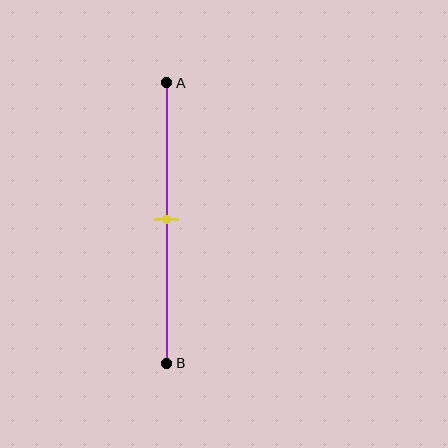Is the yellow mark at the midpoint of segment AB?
Yes, the mark is approximately at the midpoint.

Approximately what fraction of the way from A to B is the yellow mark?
The yellow mark is approximately 50% of the way from A to B.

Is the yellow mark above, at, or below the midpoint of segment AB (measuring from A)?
The yellow mark is approximately at the midpoint of segment AB.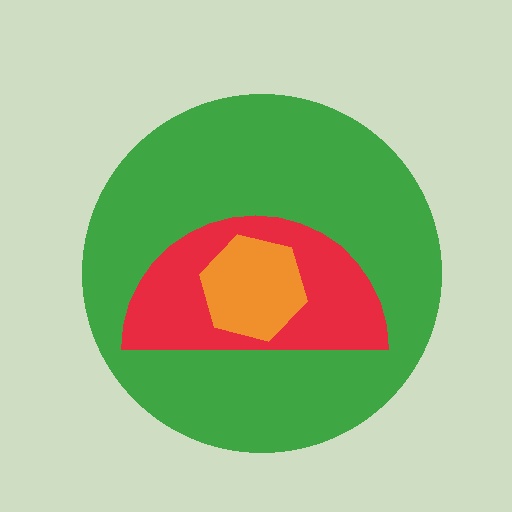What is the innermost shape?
The orange hexagon.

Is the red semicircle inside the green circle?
Yes.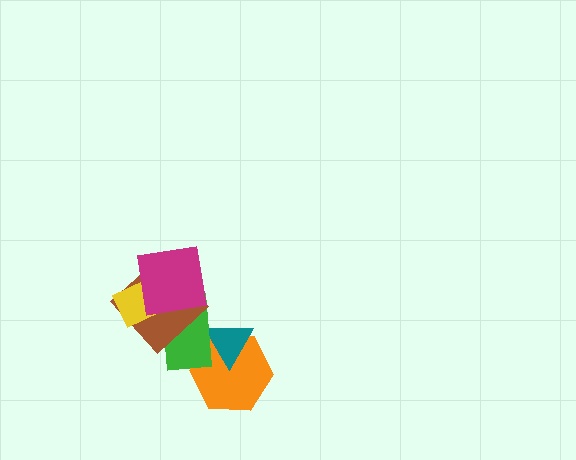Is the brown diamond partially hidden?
Yes, it is partially covered by another shape.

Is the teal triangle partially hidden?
Yes, it is partially covered by another shape.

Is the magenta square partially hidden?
No, no other shape covers it.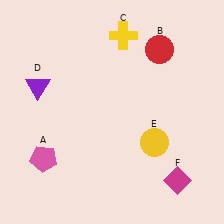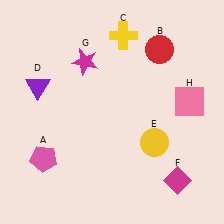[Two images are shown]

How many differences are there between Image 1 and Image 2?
There are 2 differences between the two images.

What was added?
A magenta star (G), a pink square (H) were added in Image 2.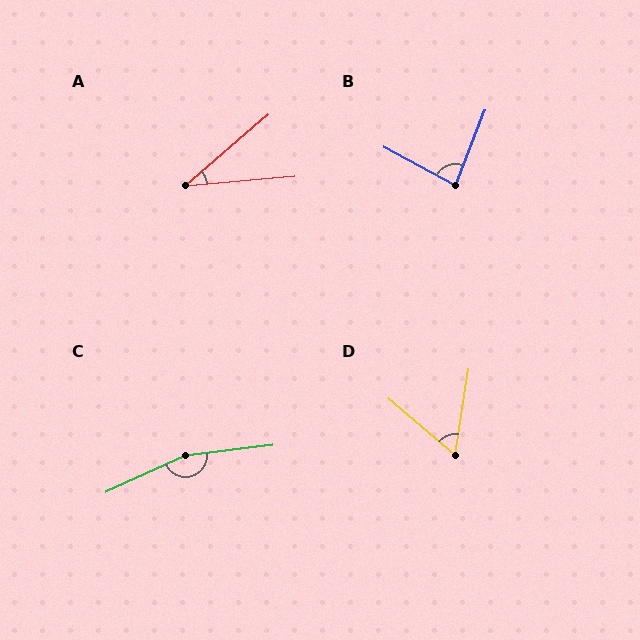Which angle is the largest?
C, at approximately 162 degrees.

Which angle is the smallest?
A, at approximately 35 degrees.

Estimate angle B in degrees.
Approximately 83 degrees.